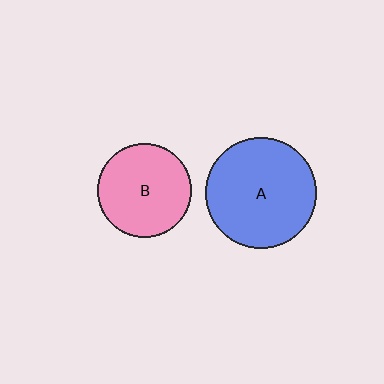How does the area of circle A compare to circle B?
Approximately 1.4 times.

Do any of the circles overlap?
No, none of the circles overlap.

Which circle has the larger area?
Circle A (blue).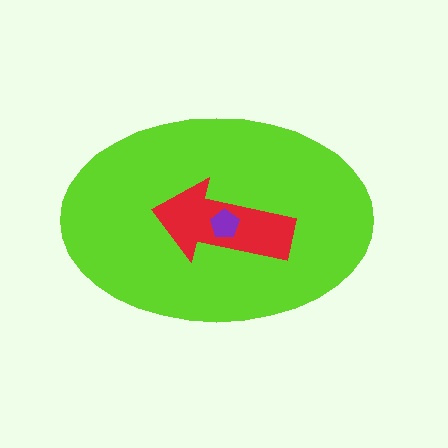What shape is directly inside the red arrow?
The purple pentagon.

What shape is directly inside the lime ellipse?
The red arrow.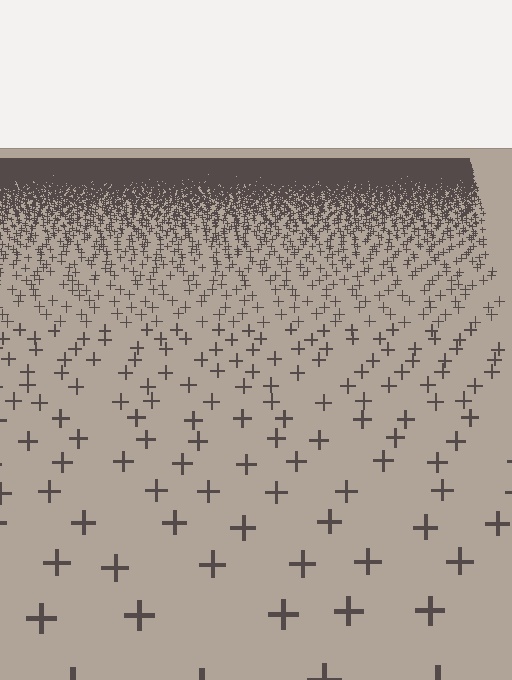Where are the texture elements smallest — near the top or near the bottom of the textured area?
Near the top.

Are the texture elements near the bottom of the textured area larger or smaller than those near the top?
Larger. Near the bottom, elements are closer to the viewer and appear at a bigger on-screen size.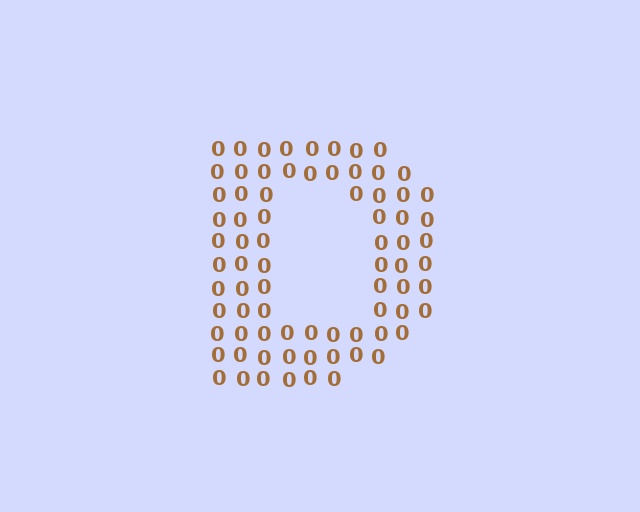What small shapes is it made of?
It is made of small digit 0's.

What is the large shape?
The large shape is the letter D.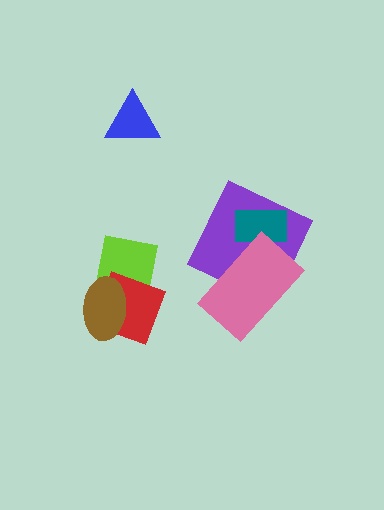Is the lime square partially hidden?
Yes, it is partially covered by another shape.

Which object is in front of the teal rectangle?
The pink rectangle is in front of the teal rectangle.